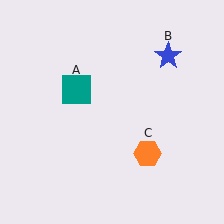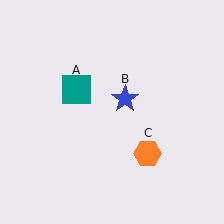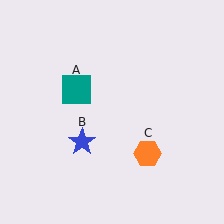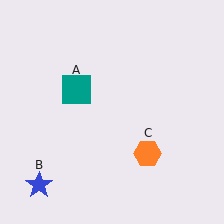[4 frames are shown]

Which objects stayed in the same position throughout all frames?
Teal square (object A) and orange hexagon (object C) remained stationary.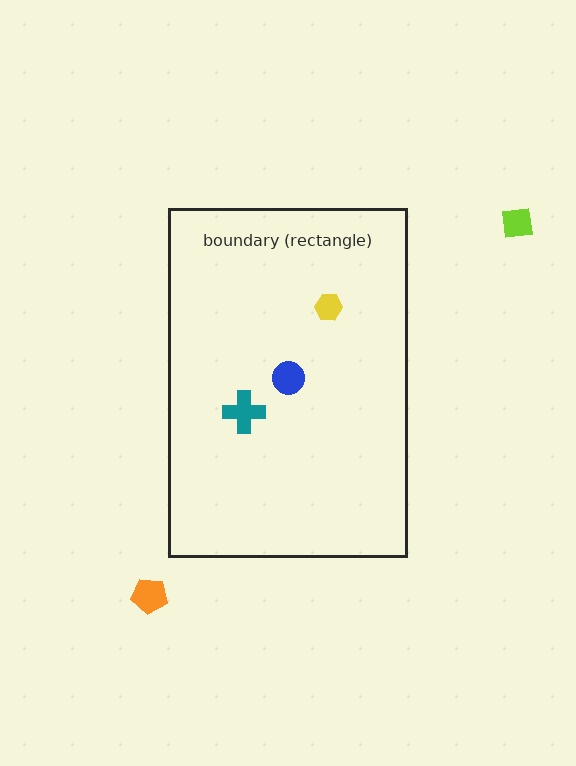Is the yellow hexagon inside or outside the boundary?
Inside.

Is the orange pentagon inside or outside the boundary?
Outside.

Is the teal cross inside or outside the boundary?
Inside.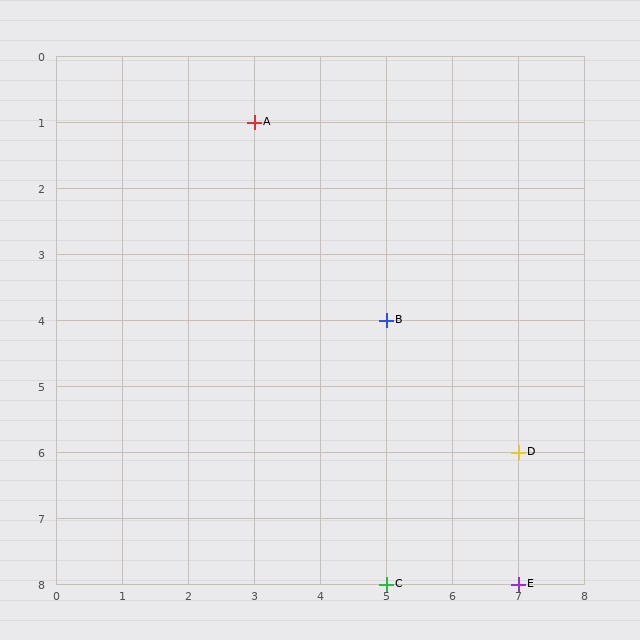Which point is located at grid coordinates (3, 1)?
Point A is at (3, 1).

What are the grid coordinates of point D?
Point D is at grid coordinates (7, 6).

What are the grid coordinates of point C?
Point C is at grid coordinates (5, 8).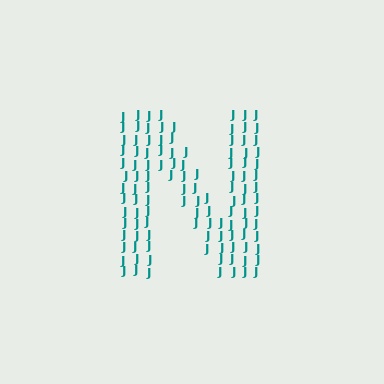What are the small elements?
The small elements are letter J's.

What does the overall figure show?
The overall figure shows the letter N.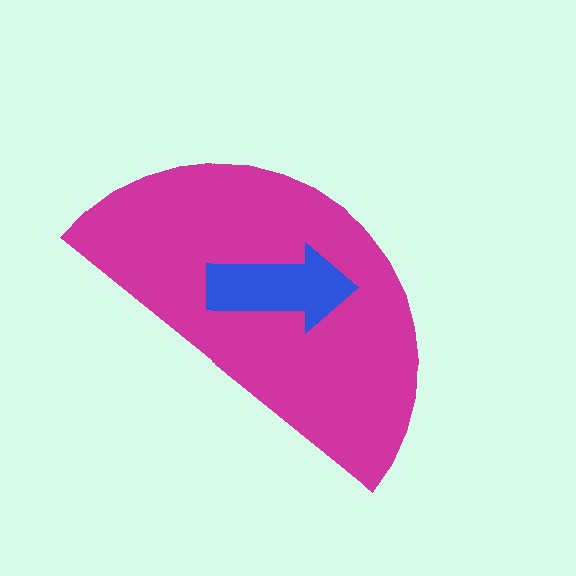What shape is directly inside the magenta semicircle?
The blue arrow.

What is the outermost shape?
The magenta semicircle.